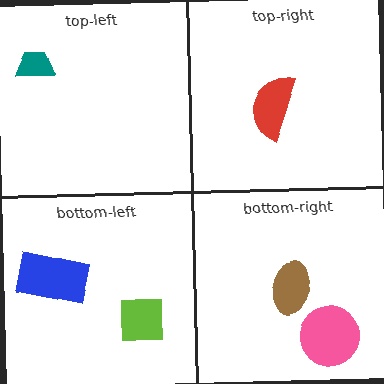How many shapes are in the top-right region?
1.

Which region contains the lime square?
The bottom-left region.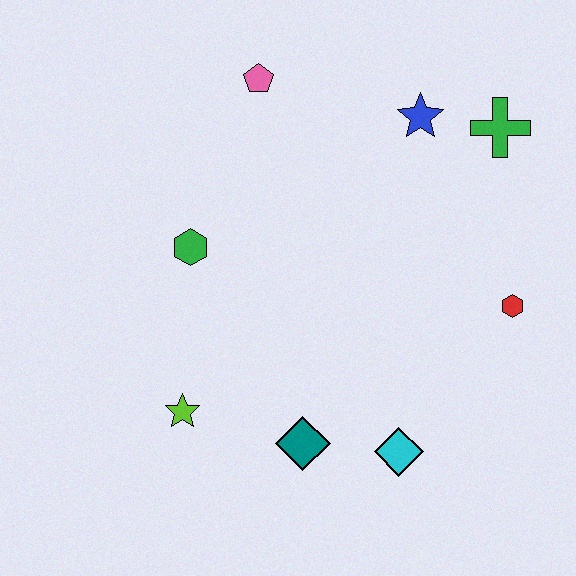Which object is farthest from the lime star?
The green cross is farthest from the lime star.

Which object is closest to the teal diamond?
The cyan diamond is closest to the teal diamond.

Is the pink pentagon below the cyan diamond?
No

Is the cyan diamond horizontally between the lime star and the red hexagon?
Yes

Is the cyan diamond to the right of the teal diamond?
Yes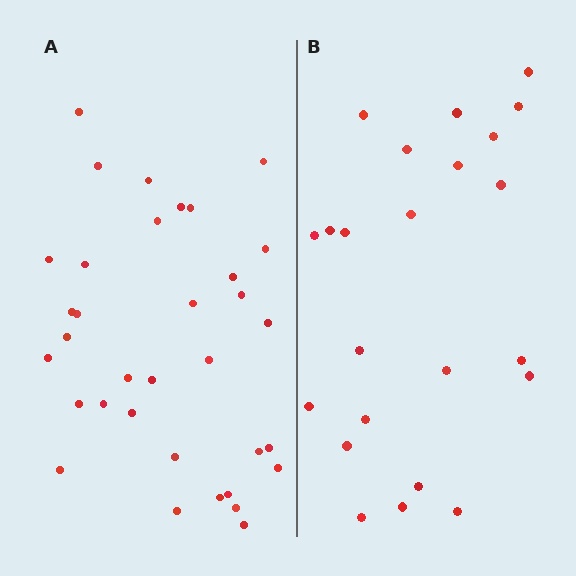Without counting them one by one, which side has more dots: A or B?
Region A (the left region) has more dots.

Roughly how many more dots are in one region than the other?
Region A has roughly 12 or so more dots than region B.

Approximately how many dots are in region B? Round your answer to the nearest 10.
About 20 dots. (The exact count is 23, which rounds to 20.)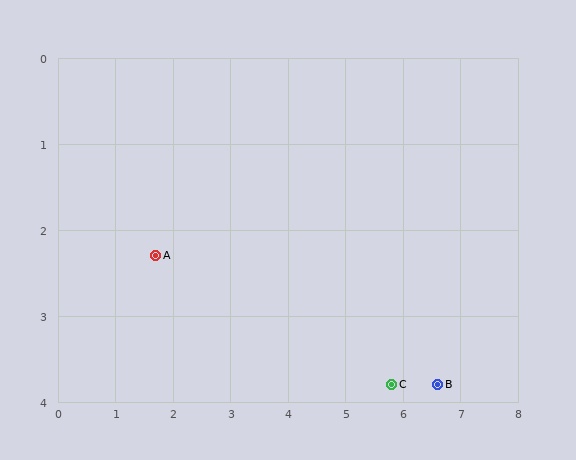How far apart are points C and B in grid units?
Points C and B are about 0.8 grid units apart.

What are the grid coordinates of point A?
Point A is at approximately (1.7, 2.3).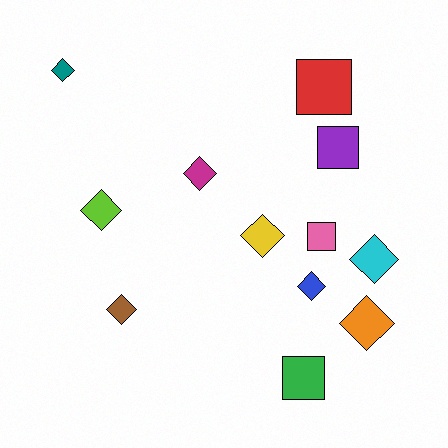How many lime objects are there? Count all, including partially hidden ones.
There is 1 lime object.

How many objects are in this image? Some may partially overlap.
There are 12 objects.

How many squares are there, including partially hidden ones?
There are 4 squares.